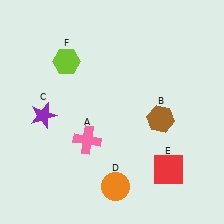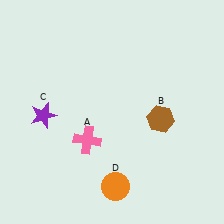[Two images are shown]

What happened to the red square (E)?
The red square (E) was removed in Image 2. It was in the bottom-right area of Image 1.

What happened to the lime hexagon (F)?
The lime hexagon (F) was removed in Image 2. It was in the top-left area of Image 1.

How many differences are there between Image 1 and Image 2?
There are 2 differences between the two images.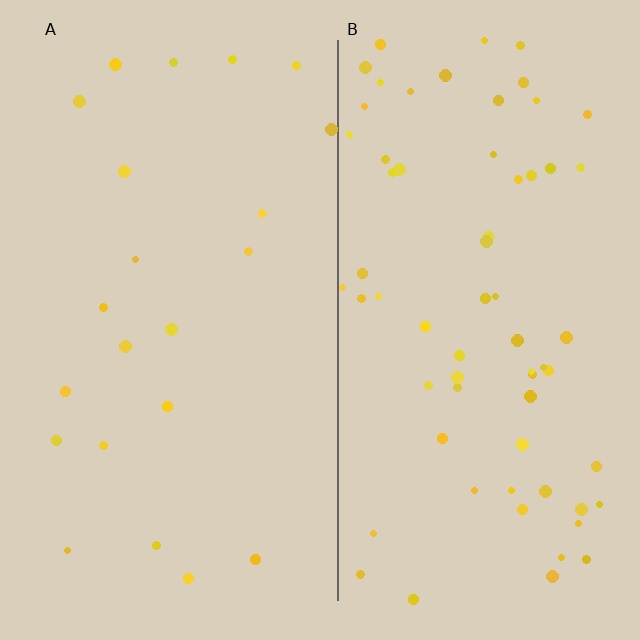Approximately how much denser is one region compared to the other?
Approximately 3.1× — region B over region A.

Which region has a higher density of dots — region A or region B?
B (the right).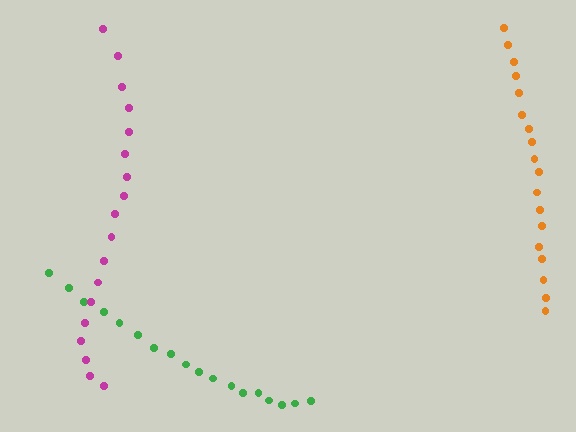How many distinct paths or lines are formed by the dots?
There are 3 distinct paths.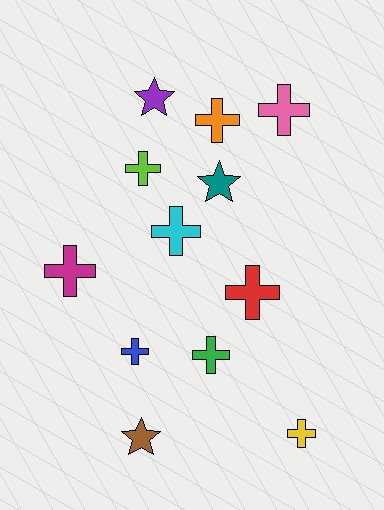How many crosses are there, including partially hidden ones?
There are 9 crosses.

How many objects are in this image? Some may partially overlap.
There are 12 objects.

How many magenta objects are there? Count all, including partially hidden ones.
There is 1 magenta object.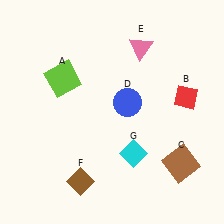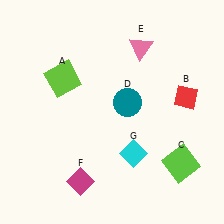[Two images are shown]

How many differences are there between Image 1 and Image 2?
There are 3 differences between the two images.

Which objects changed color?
C changed from brown to lime. D changed from blue to teal. F changed from brown to magenta.